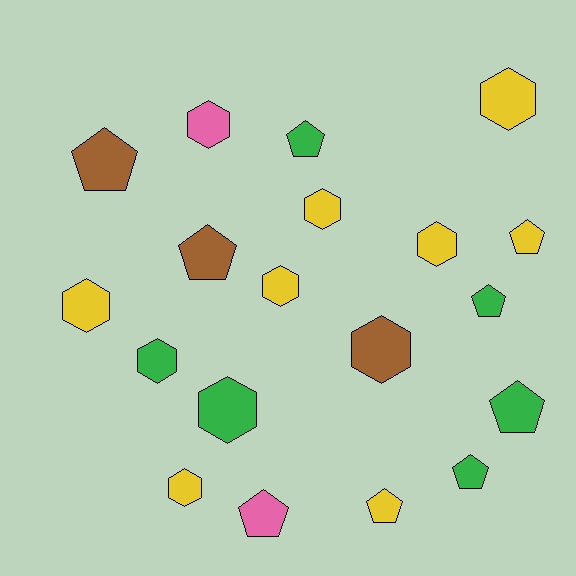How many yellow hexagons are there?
There are 6 yellow hexagons.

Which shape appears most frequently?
Hexagon, with 10 objects.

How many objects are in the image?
There are 19 objects.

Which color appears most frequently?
Yellow, with 8 objects.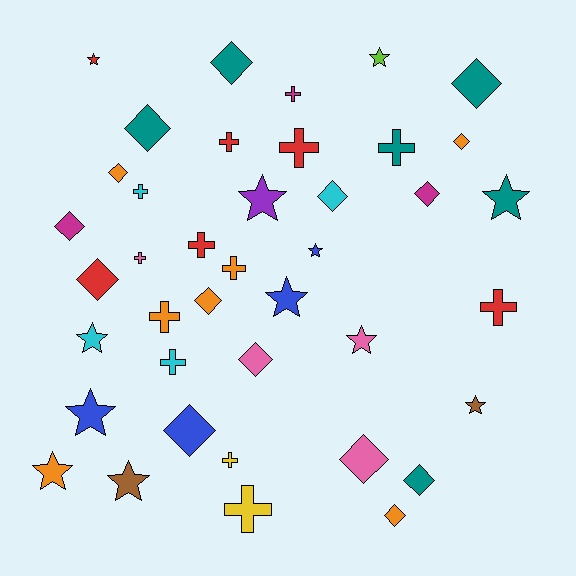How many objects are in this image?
There are 40 objects.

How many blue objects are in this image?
There are 4 blue objects.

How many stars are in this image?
There are 12 stars.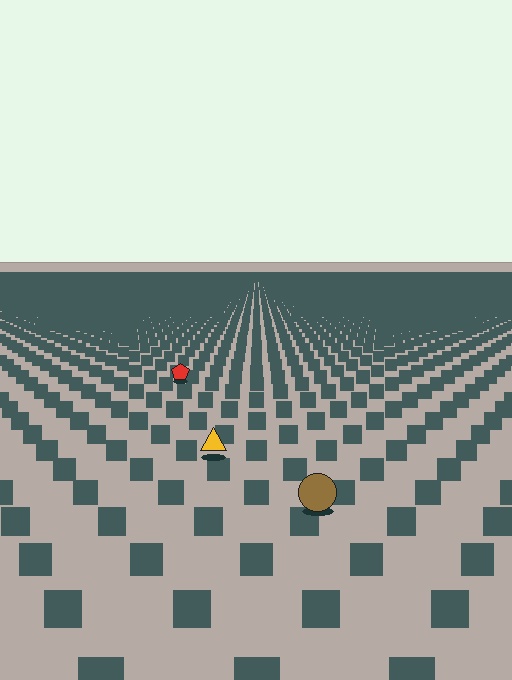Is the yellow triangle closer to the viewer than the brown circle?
No. The brown circle is closer — you can tell from the texture gradient: the ground texture is coarser near it.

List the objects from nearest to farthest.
From nearest to farthest: the brown circle, the yellow triangle, the red pentagon.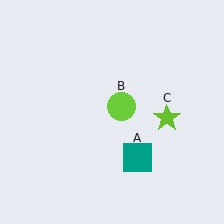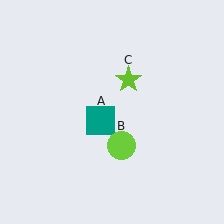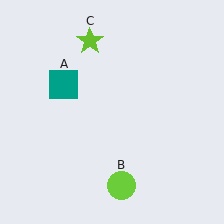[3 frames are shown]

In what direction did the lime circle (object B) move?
The lime circle (object B) moved down.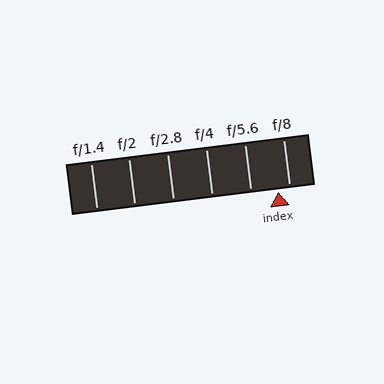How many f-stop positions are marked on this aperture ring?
There are 6 f-stop positions marked.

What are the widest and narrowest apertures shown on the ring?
The widest aperture shown is f/1.4 and the narrowest is f/8.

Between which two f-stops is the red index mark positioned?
The index mark is between f/5.6 and f/8.